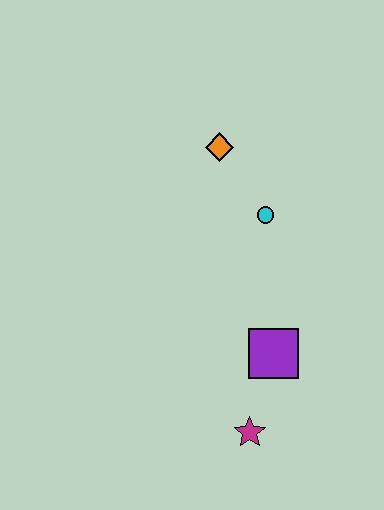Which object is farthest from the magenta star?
The orange diamond is farthest from the magenta star.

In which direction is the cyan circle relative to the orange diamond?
The cyan circle is below the orange diamond.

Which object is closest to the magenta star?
The purple square is closest to the magenta star.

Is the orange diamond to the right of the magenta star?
No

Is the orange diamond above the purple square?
Yes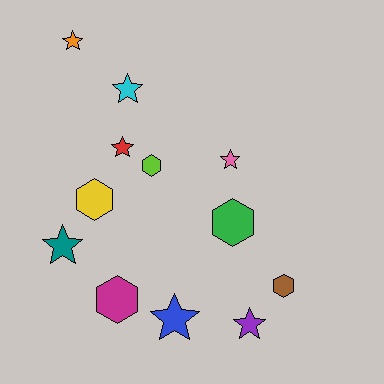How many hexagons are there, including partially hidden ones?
There are 5 hexagons.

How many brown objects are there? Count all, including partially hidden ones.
There is 1 brown object.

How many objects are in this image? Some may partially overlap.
There are 12 objects.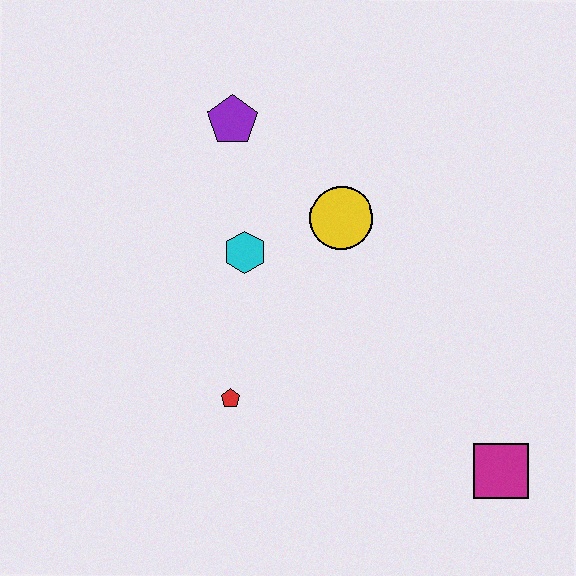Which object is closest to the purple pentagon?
The cyan hexagon is closest to the purple pentagon.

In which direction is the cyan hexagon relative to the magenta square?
The cyan hexagon is to the left of the magenta square.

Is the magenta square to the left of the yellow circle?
No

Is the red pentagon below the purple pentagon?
Yes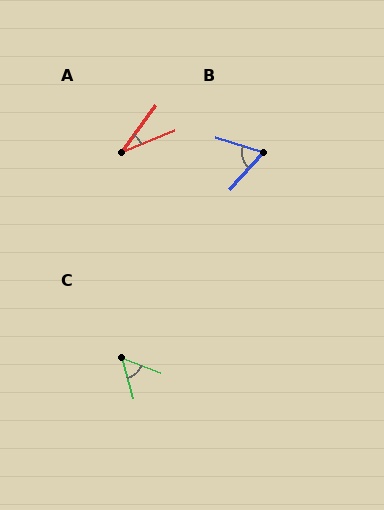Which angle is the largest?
B, at approximately 66 degrees.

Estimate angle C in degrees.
Approximately 53 degrees.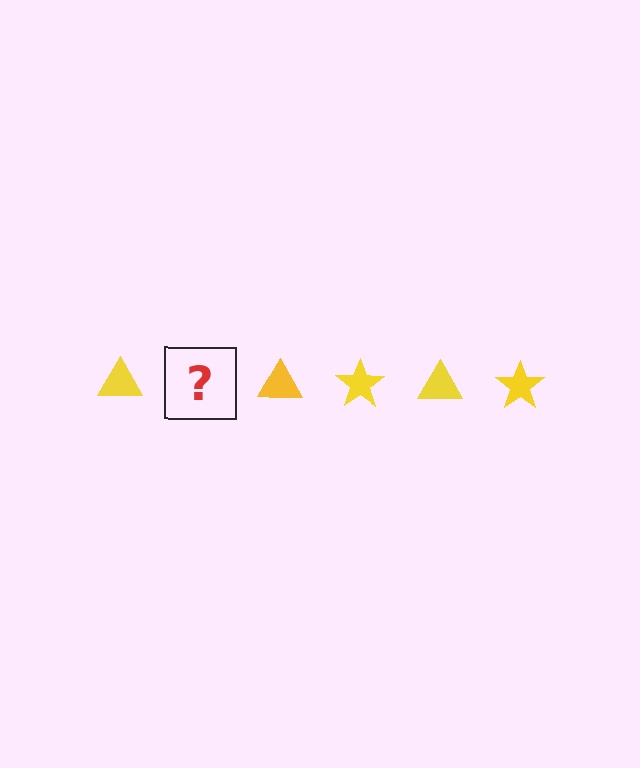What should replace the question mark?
The question mark should be replaced with a yellow star.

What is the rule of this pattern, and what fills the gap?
The rule is that the pattern cycles through triangle, star shapes in yellow. The gap should be filled with a yellow star.